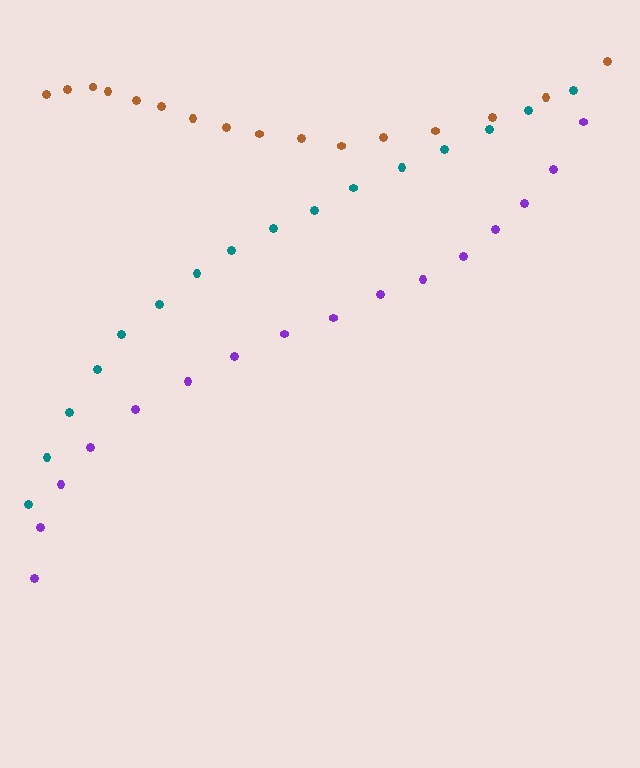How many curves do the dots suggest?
There are 3 distinct paths.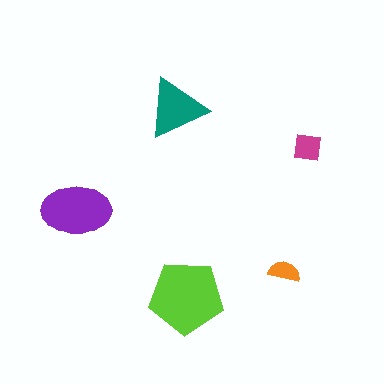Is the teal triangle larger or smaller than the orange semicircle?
Larger.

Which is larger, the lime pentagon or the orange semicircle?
The lime pentagon.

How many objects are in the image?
There are 5 objects in the image.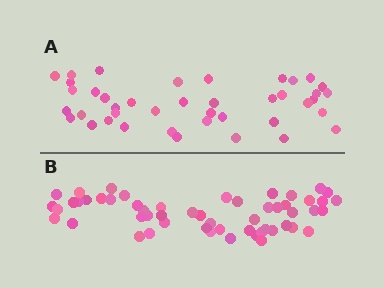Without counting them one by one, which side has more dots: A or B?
Region B (the bottom region) has more dots.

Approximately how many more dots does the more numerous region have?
Region B has approximately 15 more dots than region A.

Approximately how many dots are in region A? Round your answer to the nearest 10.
About 40 dots. (The exact count is 41, which rounds to 40.)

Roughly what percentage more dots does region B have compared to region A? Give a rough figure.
About 30% more.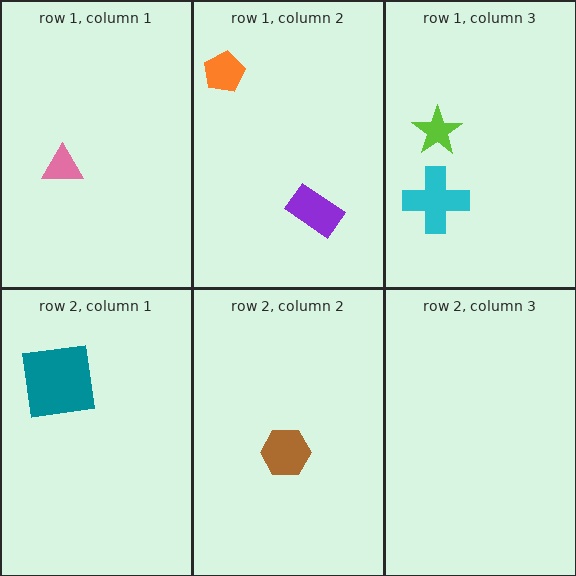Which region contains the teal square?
The row 2, column 1 region.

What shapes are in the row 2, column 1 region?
The teal square.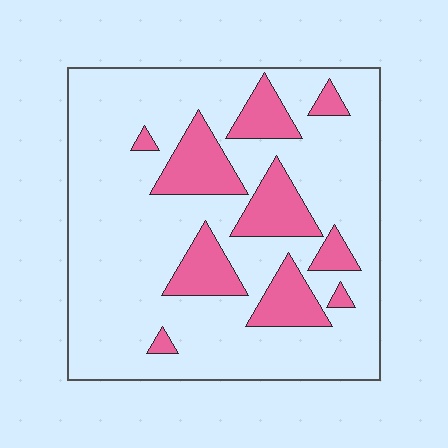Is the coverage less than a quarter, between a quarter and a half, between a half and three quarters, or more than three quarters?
Less than a quarter.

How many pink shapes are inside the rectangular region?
10.